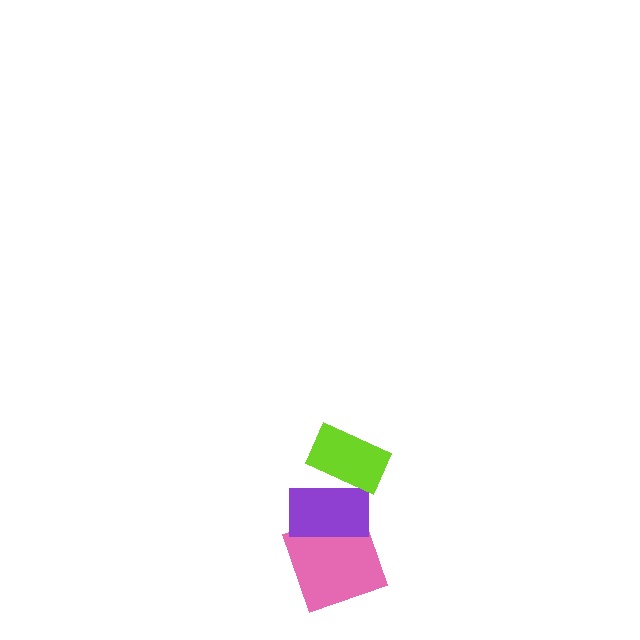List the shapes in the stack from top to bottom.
From top to bottom: the lime rectangle, the purple rectangle, the pink square.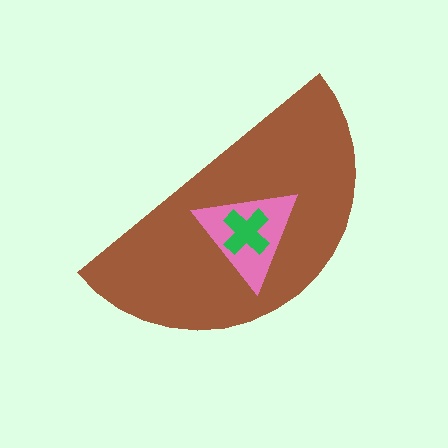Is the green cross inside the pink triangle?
Yes.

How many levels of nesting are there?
3.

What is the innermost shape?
The green cross.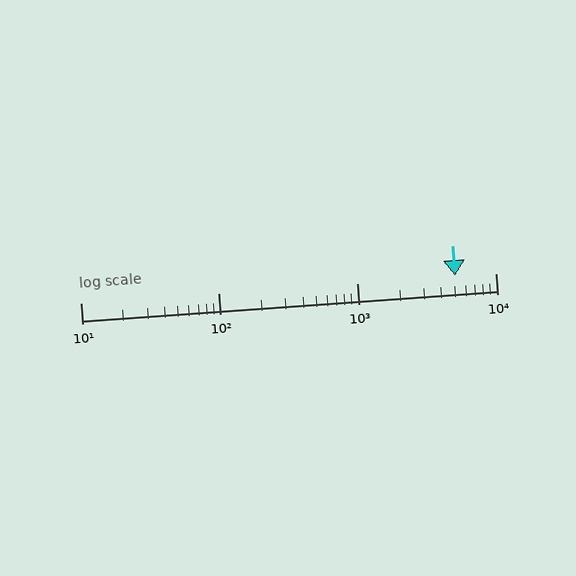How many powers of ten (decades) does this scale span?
The scale spans 3 decades, from 10 to 10000.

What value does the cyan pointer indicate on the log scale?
The pointer indicates approximately 5100.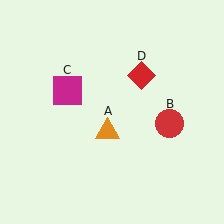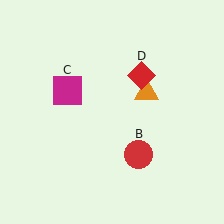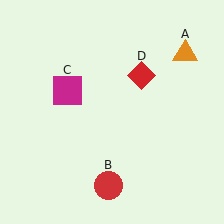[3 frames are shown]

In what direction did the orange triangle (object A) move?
The orange triangle (object A) moved up and to the right.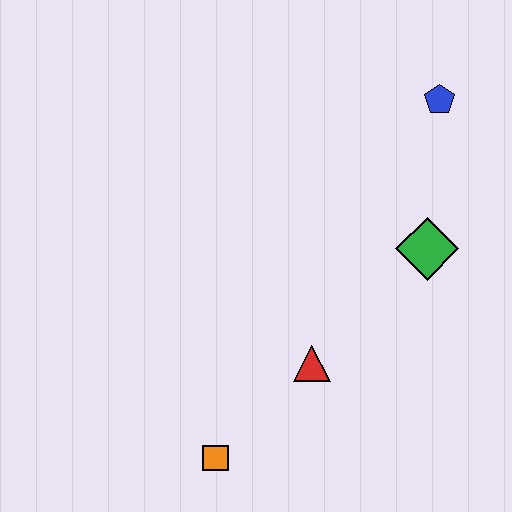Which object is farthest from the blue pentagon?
The orange square is farthest from the blue pentagon.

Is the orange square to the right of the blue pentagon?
No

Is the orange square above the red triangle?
No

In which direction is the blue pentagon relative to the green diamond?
The blue pentagon is above the green diamond.